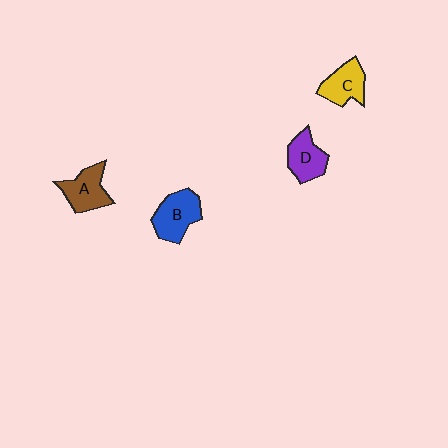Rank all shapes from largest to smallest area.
From largest to smallest: B (blue), A (brown), C (yellow), D (purple).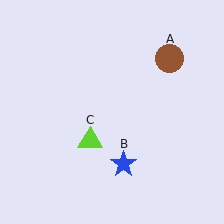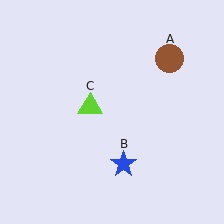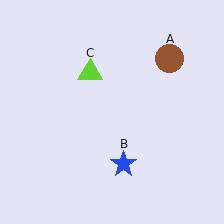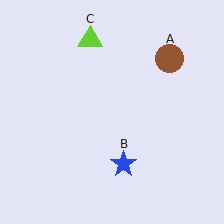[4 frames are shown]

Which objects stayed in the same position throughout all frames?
Brown circle (object A) and blue star (object B) remained stationary.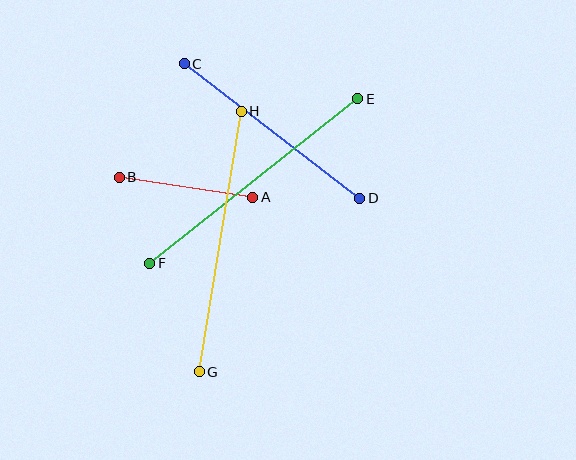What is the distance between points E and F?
The distance is approximately 265 pixels.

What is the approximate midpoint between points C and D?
The midpoint is at approximately (272, 131) pixels.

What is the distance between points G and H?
The distance is approximately 264 pixels.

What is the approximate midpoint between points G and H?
The midpoint is at approximately (220, 242) pixels.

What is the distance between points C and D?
The distance is approximately 221 pixels.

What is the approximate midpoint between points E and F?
The midpoint is at approximately (254, 181) pixels.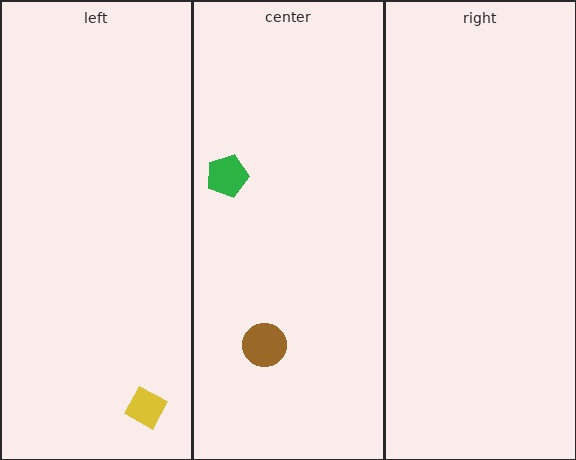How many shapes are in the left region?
1.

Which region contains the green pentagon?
The center region.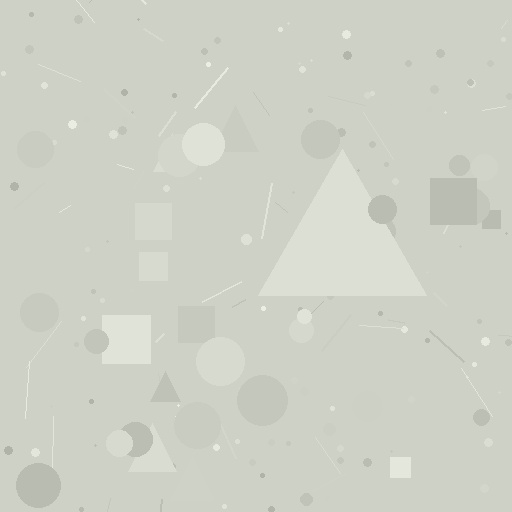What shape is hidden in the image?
A triangle is hidden in the image.